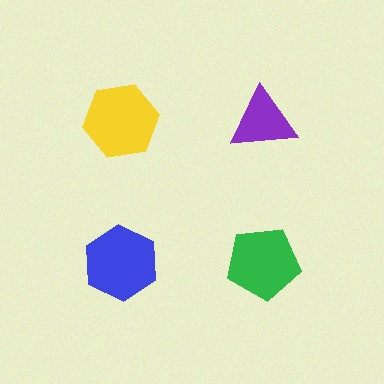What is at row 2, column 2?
A green pentagon.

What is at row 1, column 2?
A purple triangle.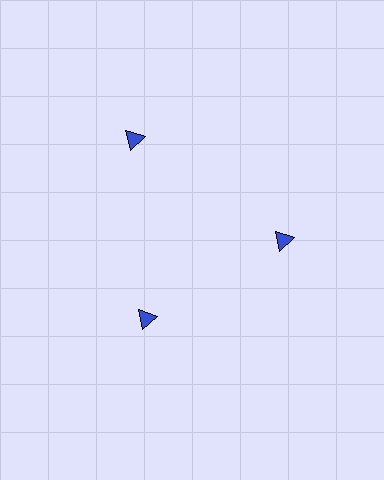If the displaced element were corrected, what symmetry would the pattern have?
It would have 3-fold rotational symmetry — the pattern would map onto itself every 120 degrees.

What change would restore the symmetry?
The symmetry would be restored by moving it inward, back onto the ring so that all 3 triangles sit at equal angles and equal distance from the center.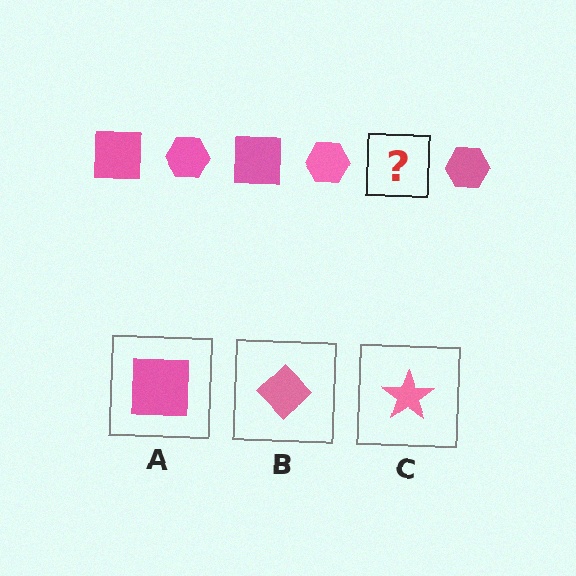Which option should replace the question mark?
Option A.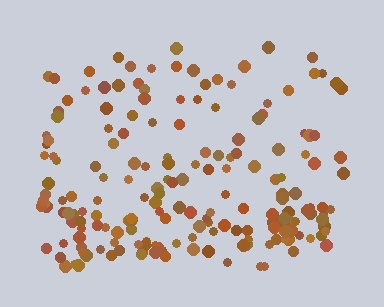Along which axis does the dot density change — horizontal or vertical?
Vertical.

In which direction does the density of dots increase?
From top to bottom, with the bottom side densest.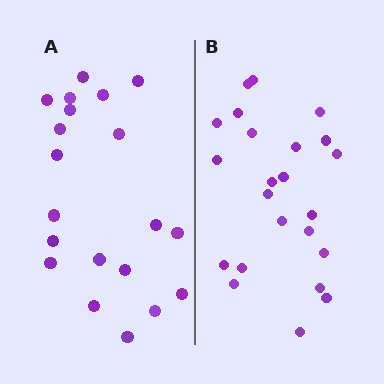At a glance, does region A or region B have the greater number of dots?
Region B (the right region) has more dots.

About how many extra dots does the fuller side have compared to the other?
Region B has just a few more — roughly 2 or 3 more dots than region A.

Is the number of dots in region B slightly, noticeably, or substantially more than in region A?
Region B has only slightly more — the two regions are fairly close. The ratio is roughly 1.1 to 1.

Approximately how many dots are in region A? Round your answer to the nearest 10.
About 20 dots.